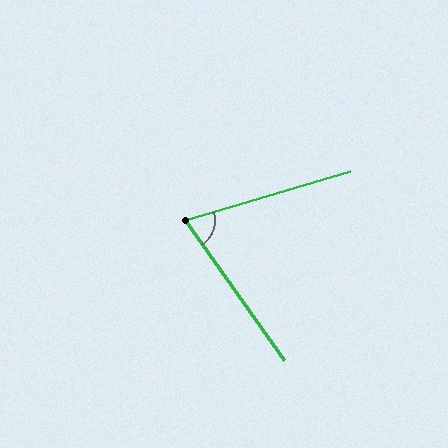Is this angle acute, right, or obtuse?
It is acute.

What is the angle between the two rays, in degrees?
Approximately 72 degrees.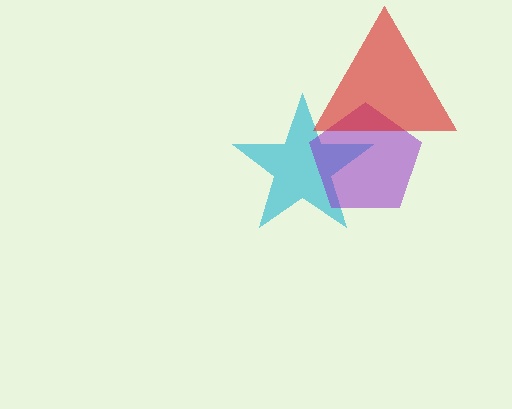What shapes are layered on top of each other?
The layered shapes are: a cyan star, a purple pentagon, a red triangle.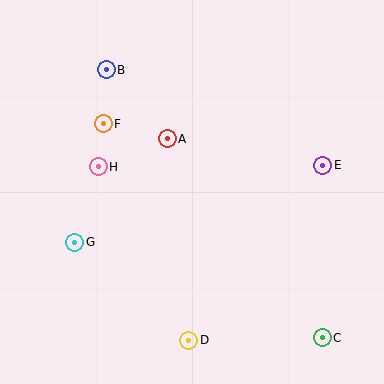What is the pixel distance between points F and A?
The distance between F and A is 66 pixels.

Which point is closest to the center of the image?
Point A at (167, 139) is closest to the center.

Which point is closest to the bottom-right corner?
Point C is closest to the bottom-right corner.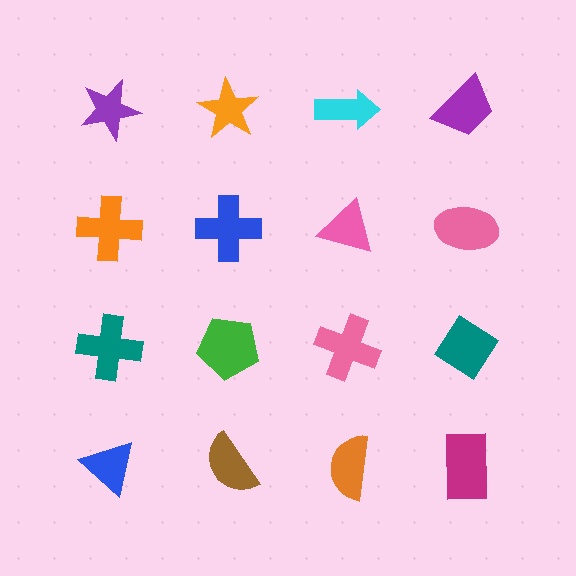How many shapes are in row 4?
4 shapes.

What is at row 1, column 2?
An orange star.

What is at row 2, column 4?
A pink ellipse.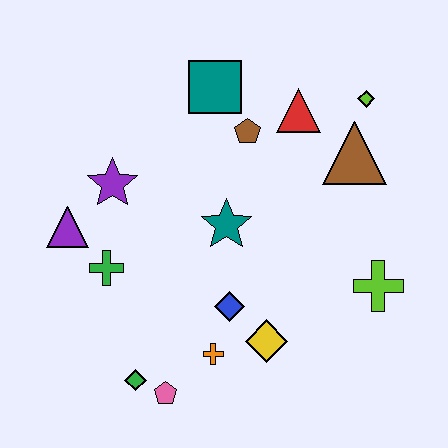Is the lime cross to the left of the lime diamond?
No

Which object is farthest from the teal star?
The lime diamond is farthest from the teal star.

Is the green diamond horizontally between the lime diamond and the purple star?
Yes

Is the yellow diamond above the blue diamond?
No